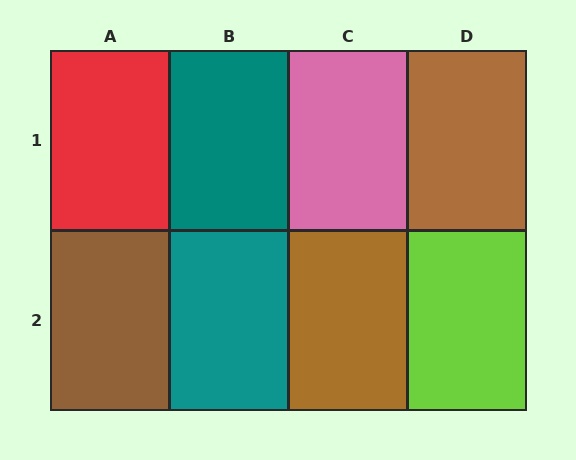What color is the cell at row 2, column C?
Brown.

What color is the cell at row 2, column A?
Brown.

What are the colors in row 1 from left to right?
Red, teal, pink, brown.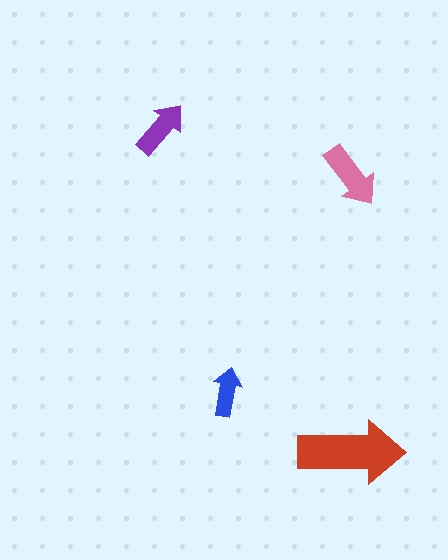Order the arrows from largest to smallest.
the red one, the pink one, the purple one, the blue one.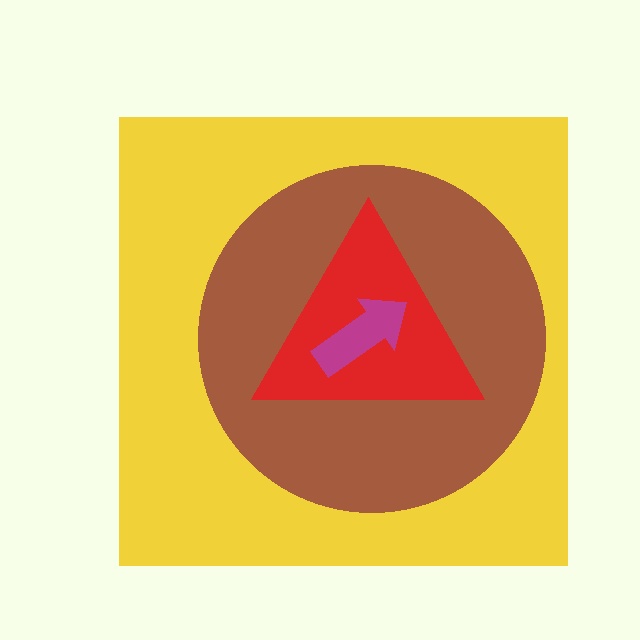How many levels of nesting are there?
4.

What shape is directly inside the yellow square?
The brown circle.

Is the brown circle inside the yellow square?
Yes.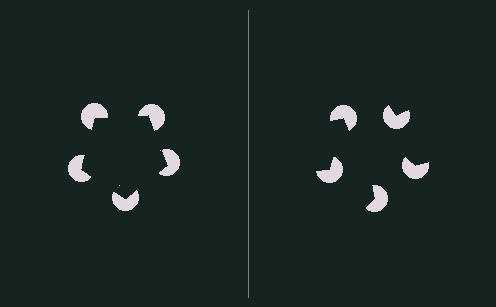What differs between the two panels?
The pac-man discs are positioned identically on both sides; only the wedge orientations differ. On the left they align to a pentagon; on the right they are misaligned.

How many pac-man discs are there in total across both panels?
10 — 5 on each side.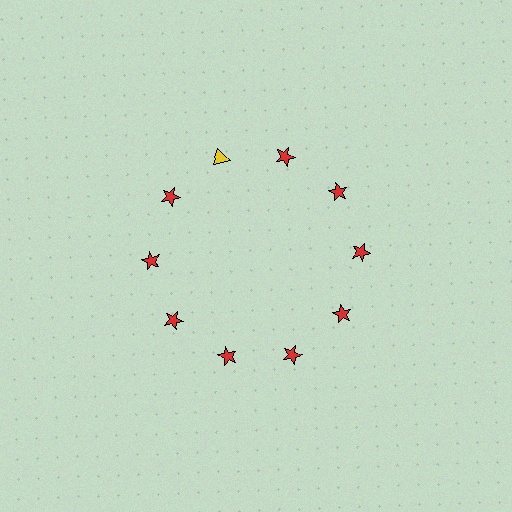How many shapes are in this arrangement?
There are 10 shapes arranged in a ring pattern.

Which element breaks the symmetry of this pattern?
The yellow triangle at roughly the 11 o'clock position breaks the symmetry. All other shapes are red stars.